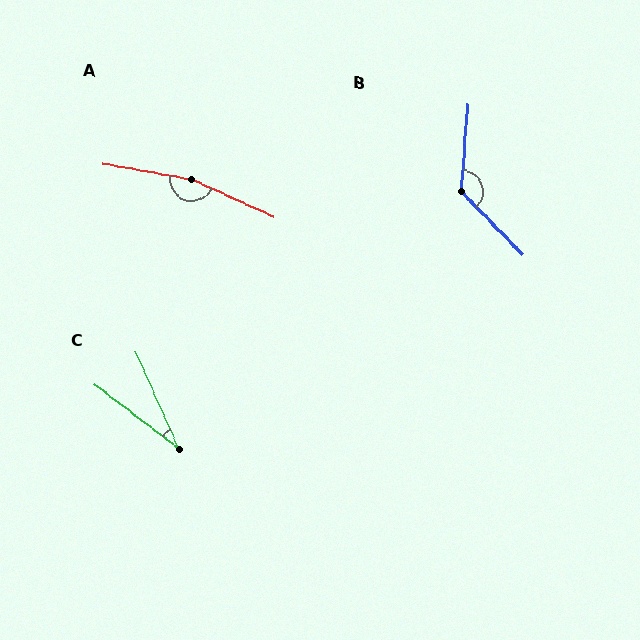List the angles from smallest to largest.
C (29°), B (131°), A (165°).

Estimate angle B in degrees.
Approximately 131 degrees.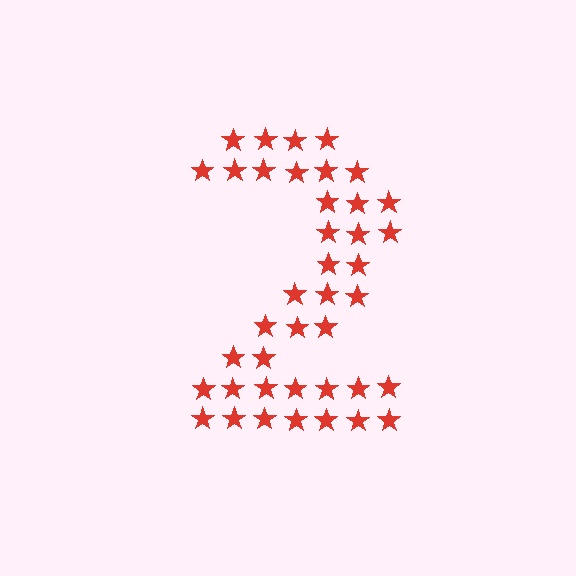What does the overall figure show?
The overall figure shows the digit 2.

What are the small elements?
The small elements are stars.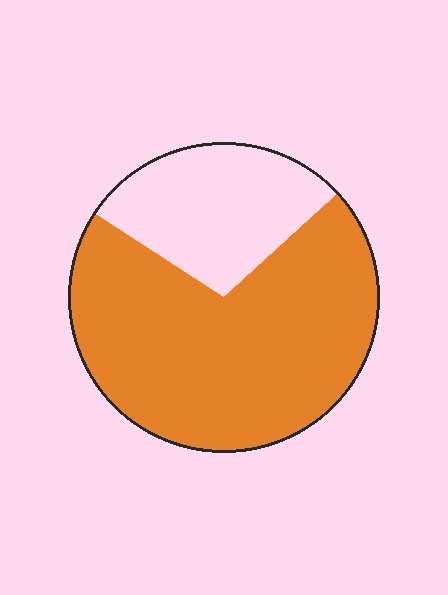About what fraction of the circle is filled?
About three quarters (3/4).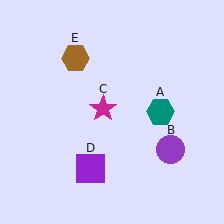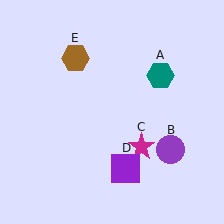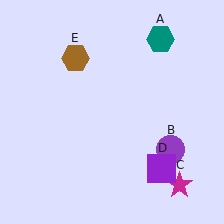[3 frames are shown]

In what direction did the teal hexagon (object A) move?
The teal hexagon (object A) moved up.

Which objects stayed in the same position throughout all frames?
Purple circle (object B) and brown hexagon (object E) remained stationary.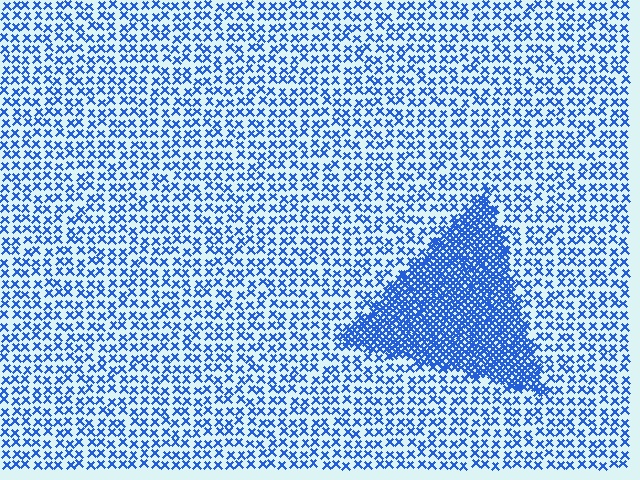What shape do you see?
I see a triangle.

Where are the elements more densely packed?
The elements are more densely packed inside the triangle boundary.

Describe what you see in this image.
The image contains small blue elements arranged at two different densities. A triangle-shaped region is visible where the elements are more densely packed than the surrounding area.